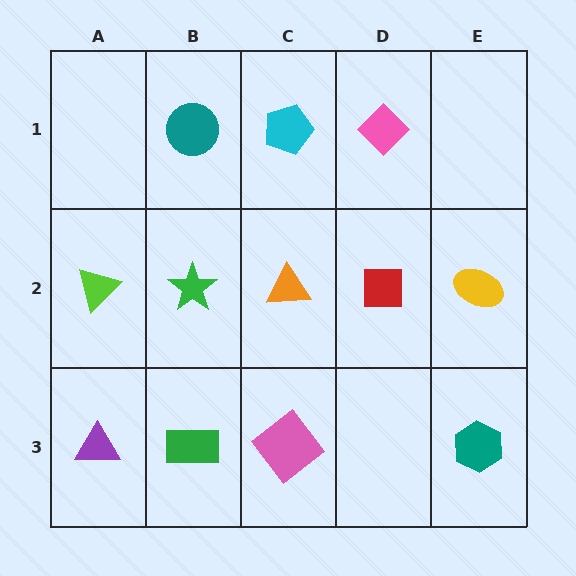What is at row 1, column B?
A teal circle.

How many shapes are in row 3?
4 shapes.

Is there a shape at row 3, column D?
No, that cell is empty.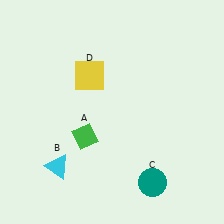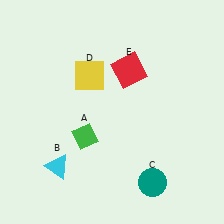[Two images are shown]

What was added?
A red square (E) was added in Image 2.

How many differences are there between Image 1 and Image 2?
There is 1 difference between the two images.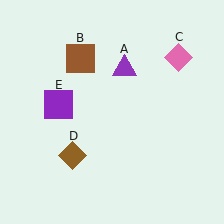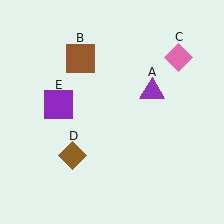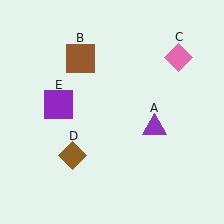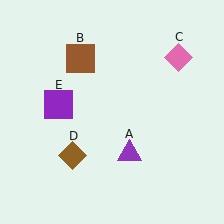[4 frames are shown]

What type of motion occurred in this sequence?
The purple triangle (object A) rotated clockwise around the center of the scene.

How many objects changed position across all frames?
1 object changed position: purple triangle (object A).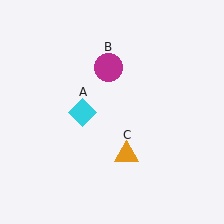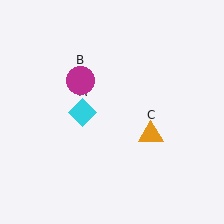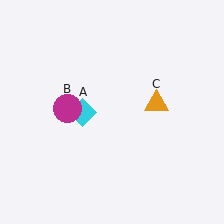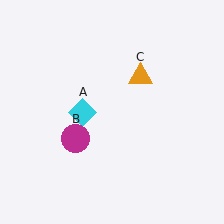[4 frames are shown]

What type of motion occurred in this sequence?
The magenta circle (object B), orange triangle (object C) rotated counterclockwise around the center of the scene.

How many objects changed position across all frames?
2 objects changed position: magenta circle (object B), orange triangle (object C).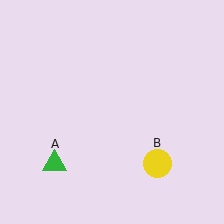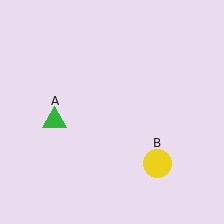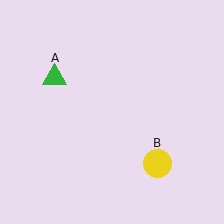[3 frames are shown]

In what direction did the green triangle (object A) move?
The green triangle (object A) moved up.